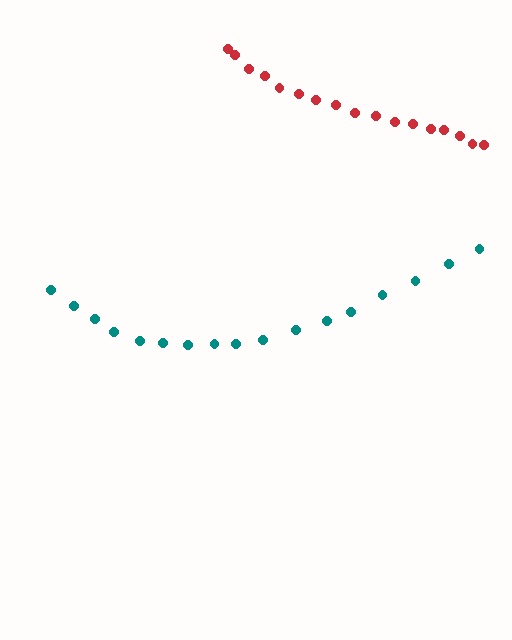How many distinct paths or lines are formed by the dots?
There are 2 distinct paths.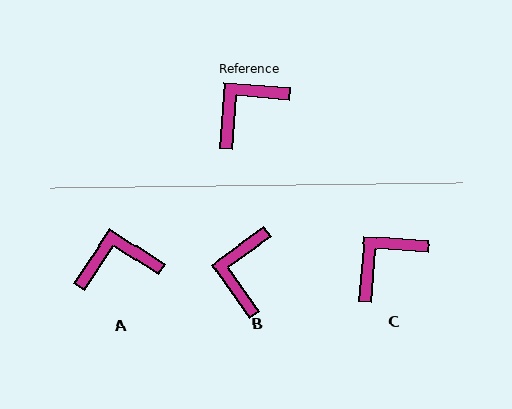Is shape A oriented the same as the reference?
No, it is off by about 29 degrees.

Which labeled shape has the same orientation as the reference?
C.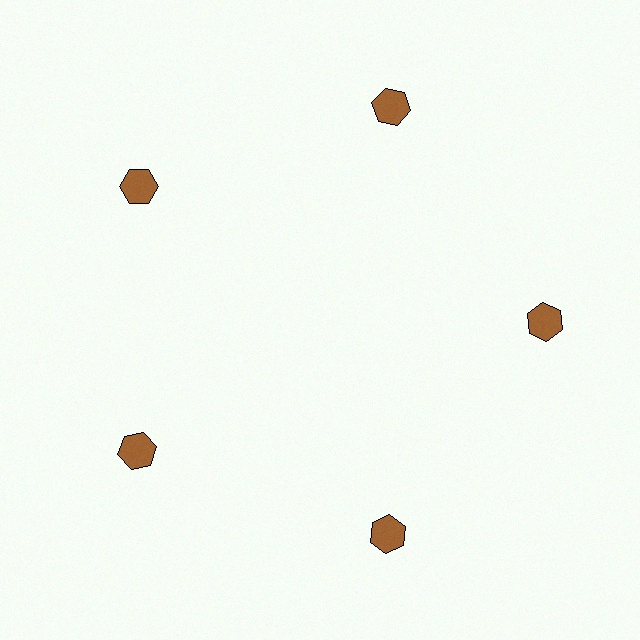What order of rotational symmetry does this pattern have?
This pattern has 5-fold rotational symmetry.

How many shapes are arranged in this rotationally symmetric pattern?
There are 5 shapes, arranged in 5 groups of 1.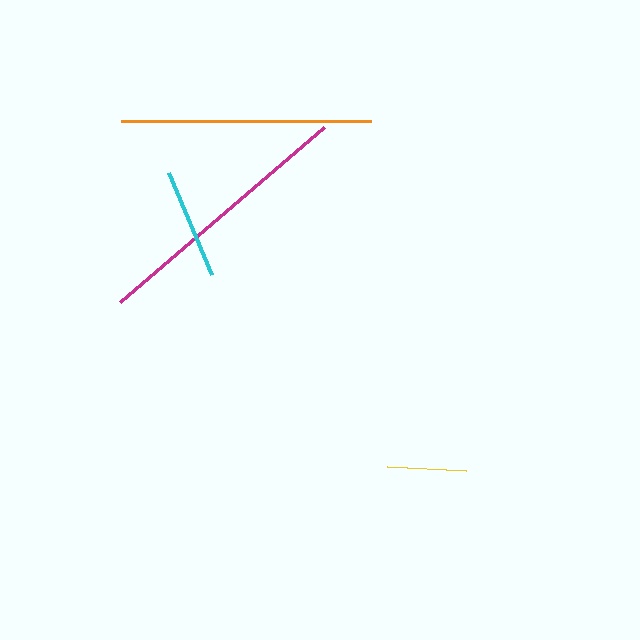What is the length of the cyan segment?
The cyan segment is approximately 111 pixels long.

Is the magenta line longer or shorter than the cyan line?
The magenta line is longer than the cyan line.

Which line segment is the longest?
The magenta line is the longest at approximately 268 pixels.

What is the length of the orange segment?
The orange segment is approximately 250 pixels long.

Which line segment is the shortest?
The yellow line is the shortest at approximately 79 pixels.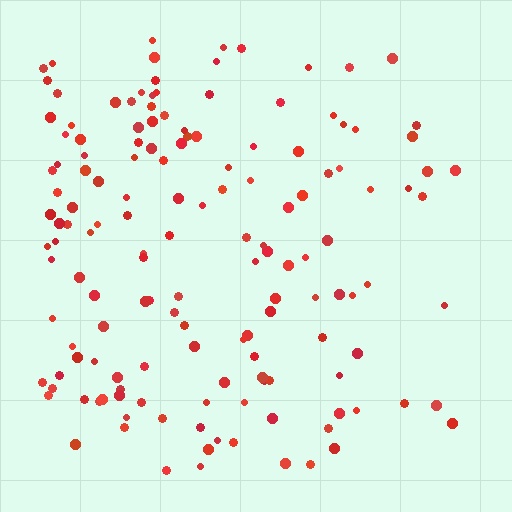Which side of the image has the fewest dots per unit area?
The right.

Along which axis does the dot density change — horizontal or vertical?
Horizontal.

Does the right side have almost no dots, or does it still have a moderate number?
Still a moderate number, just noticeably fewer than the left.